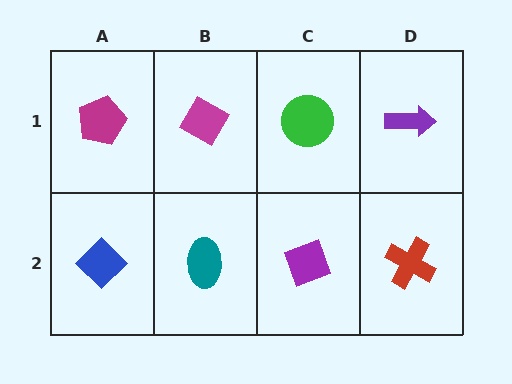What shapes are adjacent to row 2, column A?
A magenta pentagon (row 1, column A), a teal ellipse (row 2, column B).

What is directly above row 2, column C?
A green circle.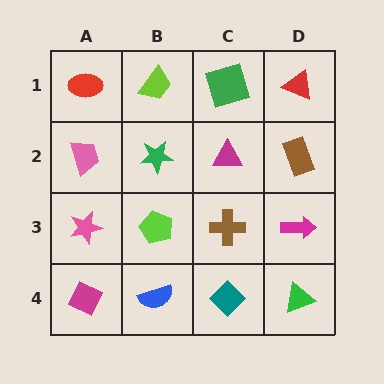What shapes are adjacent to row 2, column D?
A red triangle (row 1, column D), a magenta arrow (row 3, column D), a magenta triangle (row 2, column C).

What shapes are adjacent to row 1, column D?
A brown rectangle (row 2, column D), a green square (row 1, column C).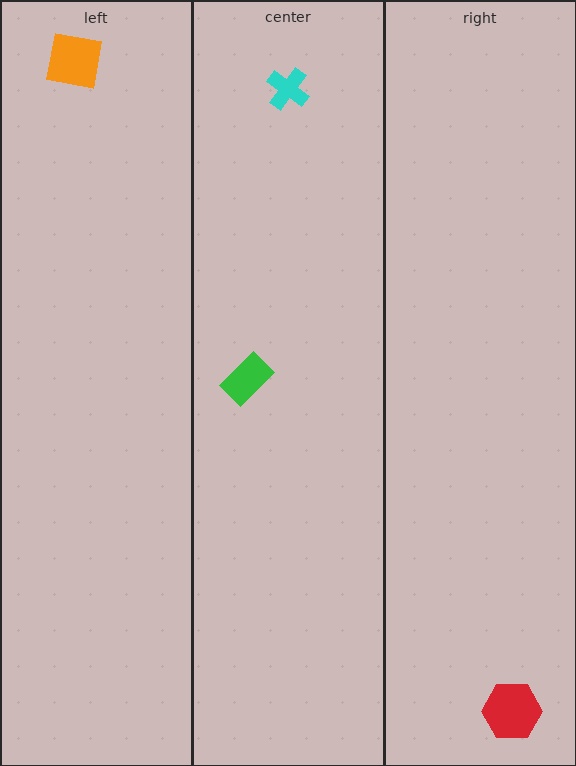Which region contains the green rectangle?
The center region.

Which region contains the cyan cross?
The center region.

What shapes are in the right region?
The red hexagon.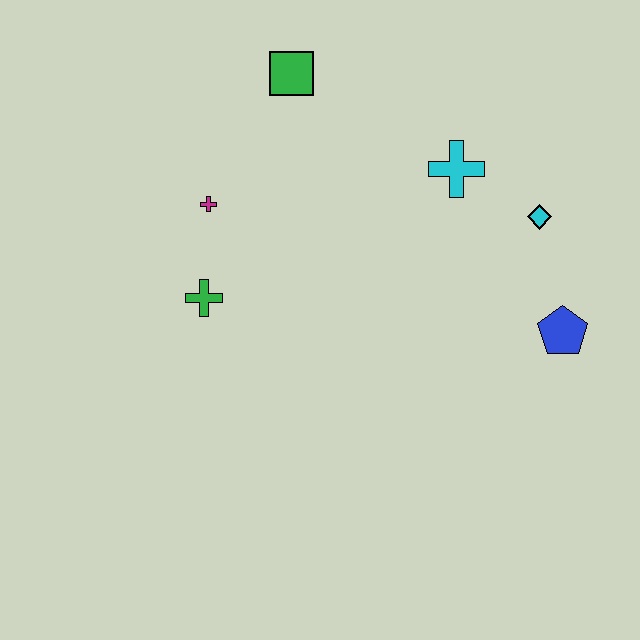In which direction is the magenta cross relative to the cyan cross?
The magenta cross is to the left of the cyan cross.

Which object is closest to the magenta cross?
The green cross is closest to the magenta cross.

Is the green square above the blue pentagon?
Yes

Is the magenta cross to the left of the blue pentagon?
Yes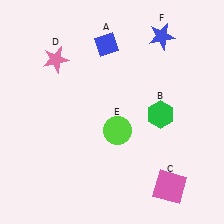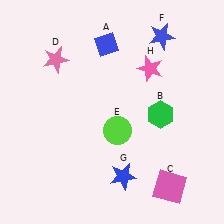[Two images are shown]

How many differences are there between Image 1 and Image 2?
There are 2 differences between the two images.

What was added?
A blue star (G), a pink star (H) were added in Image 2.